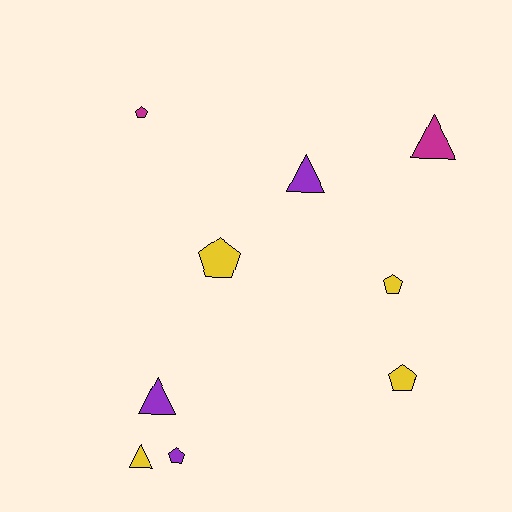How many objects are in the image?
There are 9 objects.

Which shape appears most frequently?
Pentagon, with 5 objects.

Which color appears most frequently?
Yellow, with 4 objects.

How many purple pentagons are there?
There is 1 purple pentagon.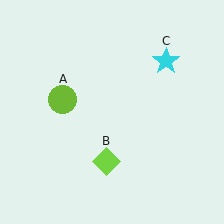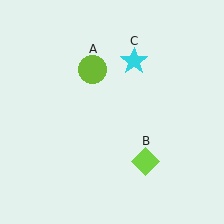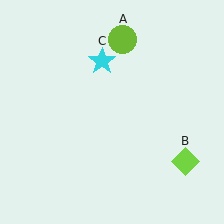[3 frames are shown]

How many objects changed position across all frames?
3 objects changed position: lime circle (object A), lime diamond (object B), cyan star (object C).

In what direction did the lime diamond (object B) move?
The lime diamond (object B) moved right.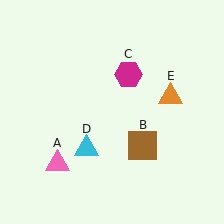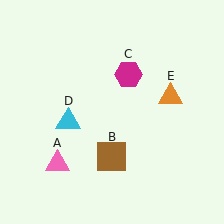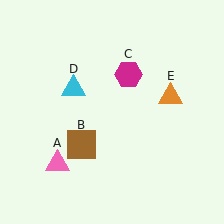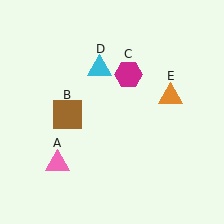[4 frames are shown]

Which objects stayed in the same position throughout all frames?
Pink triangle (object A) and magenta hexagon (object C) and orange triangle (object E) remained stationary.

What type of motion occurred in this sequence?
The brown square (object B), cyan triangle (object D) rotated clockwise around the center of the scene.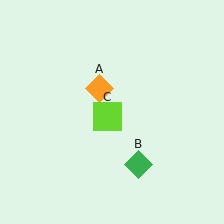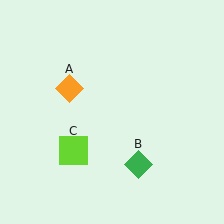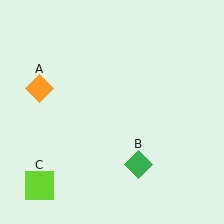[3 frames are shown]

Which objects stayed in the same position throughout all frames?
Green diamond (object B) remained stationary.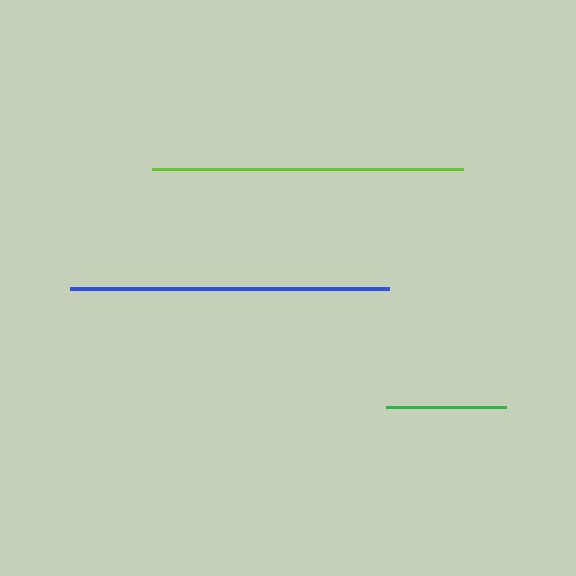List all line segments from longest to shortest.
From longest to shortest: blue, lime, green.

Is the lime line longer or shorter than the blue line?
The blue line is longer than the lime line.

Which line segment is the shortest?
The green line is the shortest at approximately 119 pixels.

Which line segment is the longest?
The blue line is the longest at approximately 319 pixels.